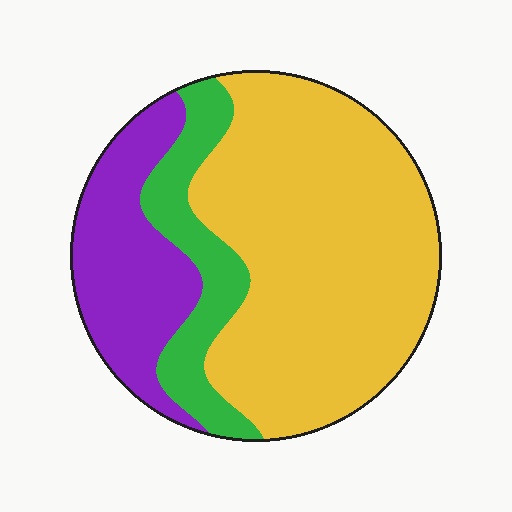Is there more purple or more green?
Purple.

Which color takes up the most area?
Yellow, at roughly 60%.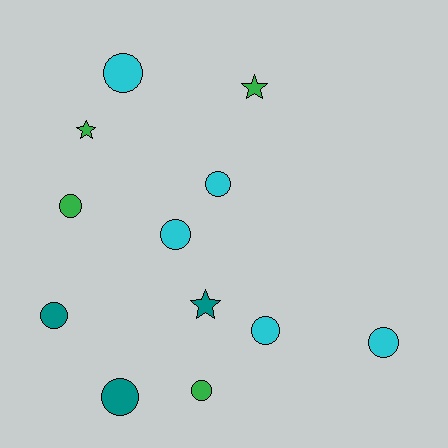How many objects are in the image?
There are 12 objects.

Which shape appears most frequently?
Circle, with 9 objects.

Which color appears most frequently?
Cyan, with 5 objects.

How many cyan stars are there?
There are no cyan stars.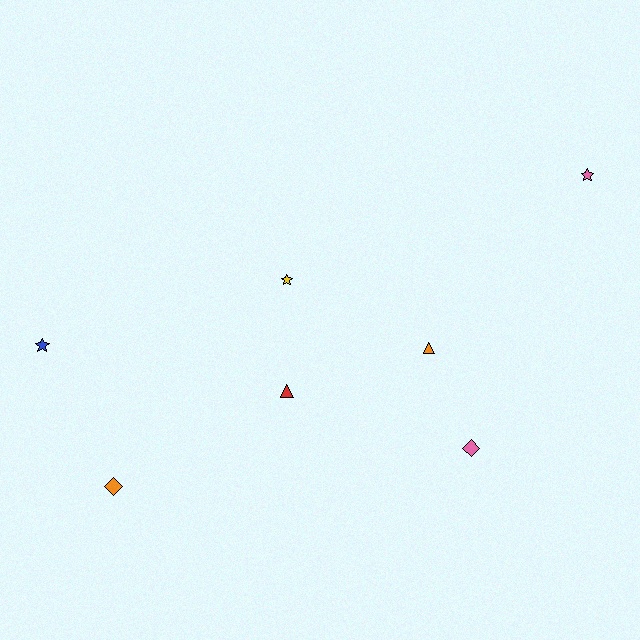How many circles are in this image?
There are no circles.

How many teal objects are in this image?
There are no teal objects.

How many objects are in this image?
There are 7 objects.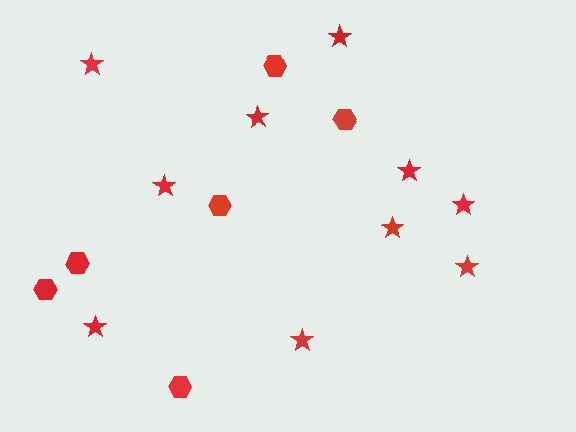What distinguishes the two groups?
There are 2 groups: one group of hexagons (6) and one group of stars (10).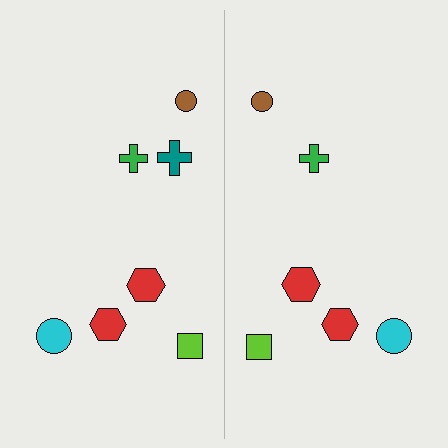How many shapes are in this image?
There are 13 shapes in this image.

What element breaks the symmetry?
A teal cross is missing from the right side.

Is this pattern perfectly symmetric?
No, the pattern is not perfectly symmetric. A teal cross is missing from the right side.